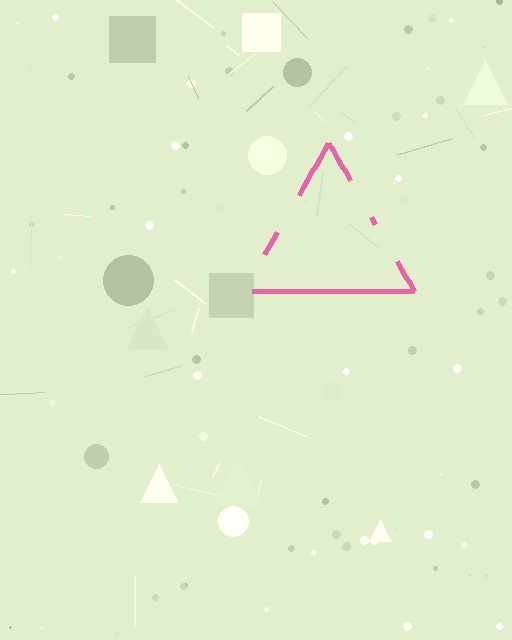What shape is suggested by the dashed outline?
The dashed outline suggests a triangle.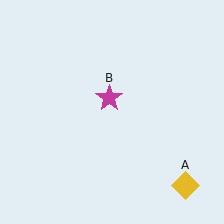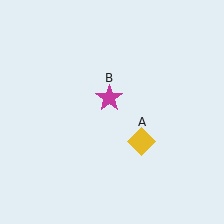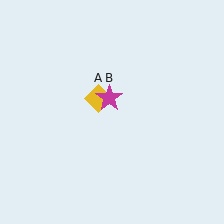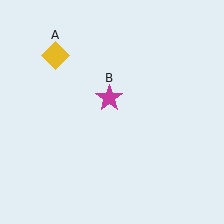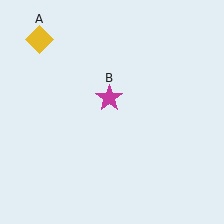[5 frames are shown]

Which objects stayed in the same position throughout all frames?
Magenta star (object B) remained stationary.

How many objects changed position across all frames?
1 object changed position: yellow diamond (object A).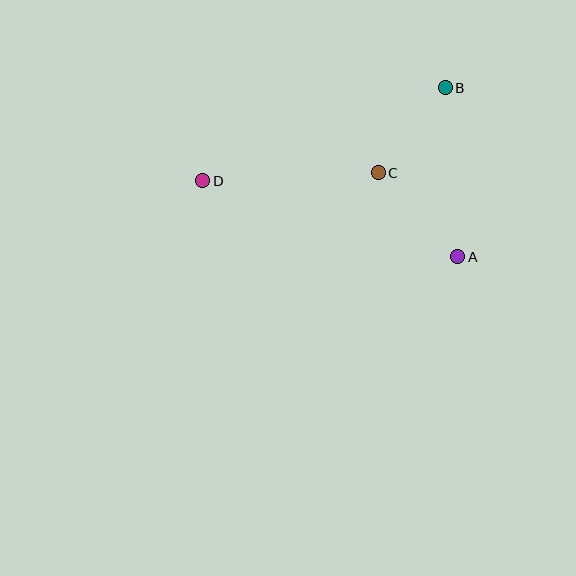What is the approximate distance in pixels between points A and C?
The distance between A and C is approximately 116 pixels.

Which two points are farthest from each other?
Points A and D are farthest from each other.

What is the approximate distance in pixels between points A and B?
The distance between A and B is approximately 169 pixels.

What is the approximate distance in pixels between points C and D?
The distance between C and D is approximately 176 pixels.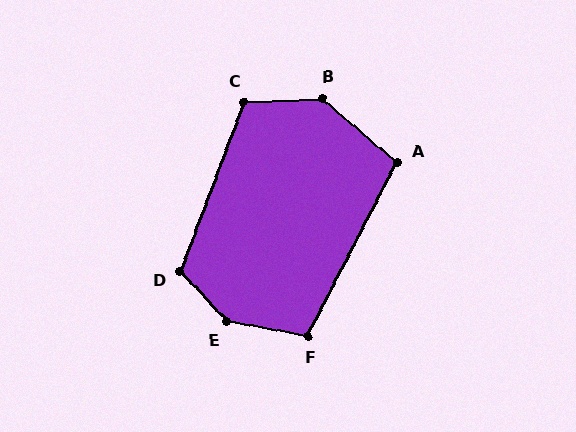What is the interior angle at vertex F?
Approximately 107 degrees (obtuse).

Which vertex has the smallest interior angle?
A, at approximately 103 degrees.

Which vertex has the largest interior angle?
E, at approximately 144 degrees.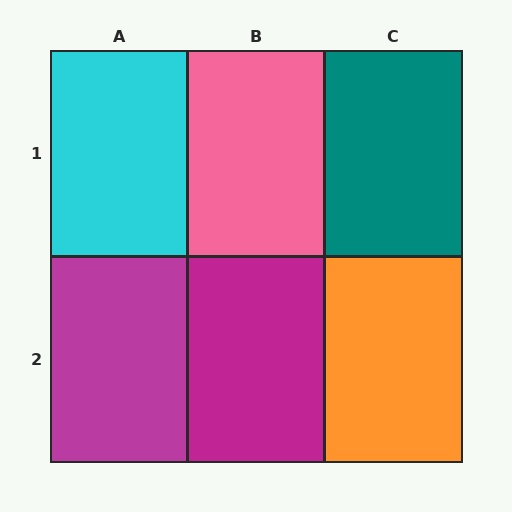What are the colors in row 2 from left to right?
Magenta, magenta, orange.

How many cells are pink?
1 cell is pink.